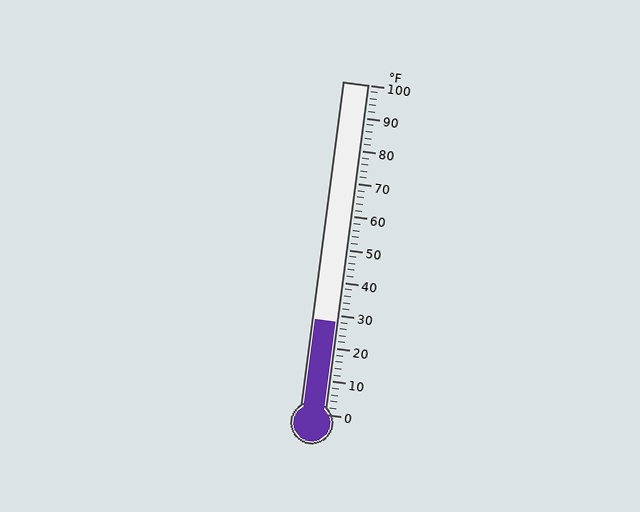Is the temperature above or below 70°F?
The temperature is below 70°F.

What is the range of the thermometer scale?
The thermometer scale ranges from 0°F to 100°F.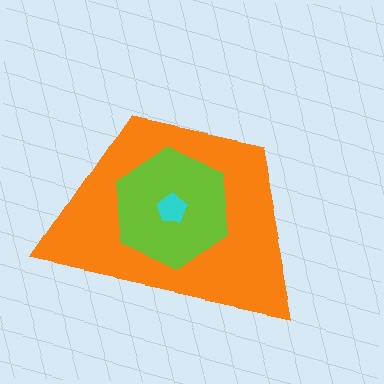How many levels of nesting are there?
3.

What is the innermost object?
The cyan pentagon.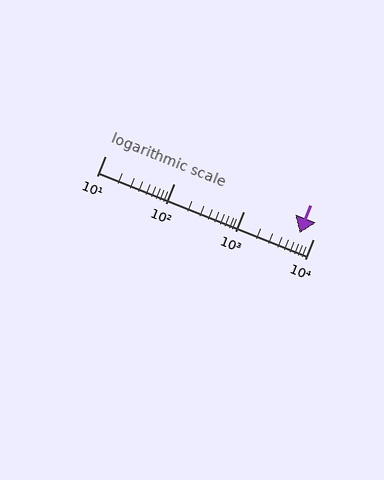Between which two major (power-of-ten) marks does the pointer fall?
The pointer is between 1000 and 10000.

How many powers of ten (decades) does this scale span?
The scale spans 3 decades, from 10 to 10000.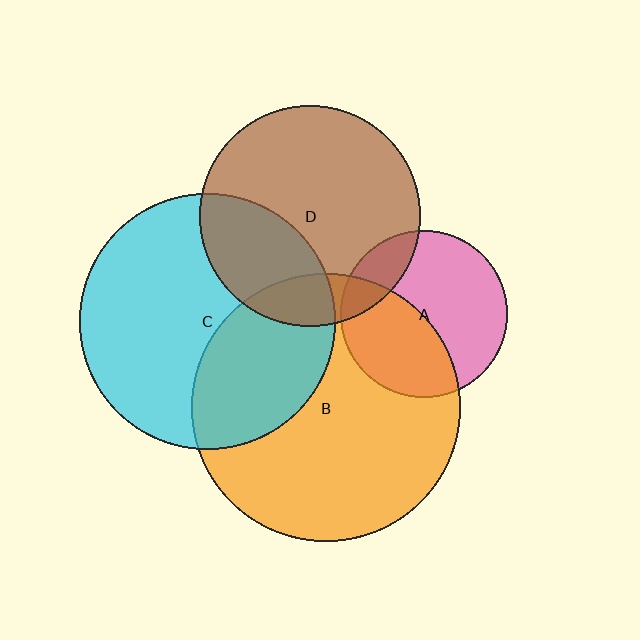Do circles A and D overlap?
Yes.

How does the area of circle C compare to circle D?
Approximately 1.3 times.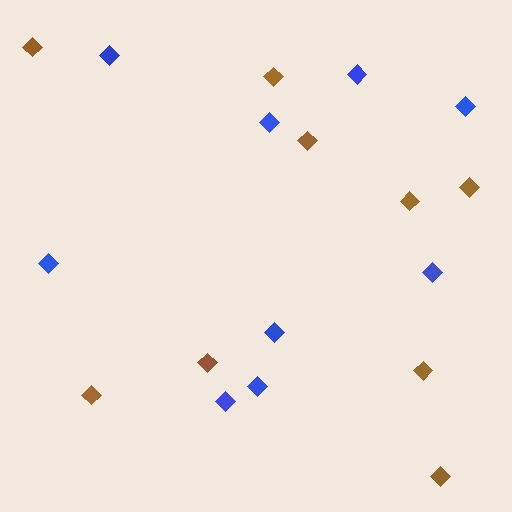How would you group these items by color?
There are 2 groups: one group of blue diamonds (9) and one group of brown diamonds (9).